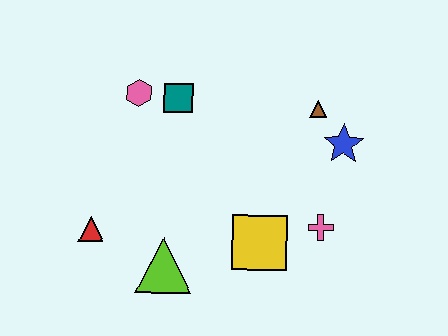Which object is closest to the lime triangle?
The red triangle is closest to the lime triangle.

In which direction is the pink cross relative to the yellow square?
The pink cross is to the right of the yellow square.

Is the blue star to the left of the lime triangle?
No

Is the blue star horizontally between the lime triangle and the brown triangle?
No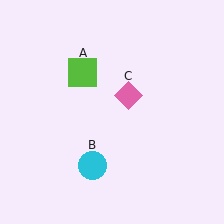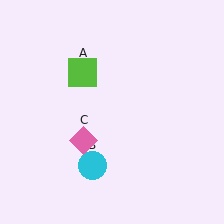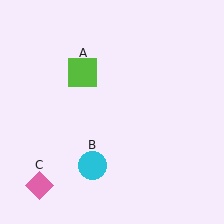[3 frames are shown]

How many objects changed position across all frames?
1 object changed position: pink diamond (object C).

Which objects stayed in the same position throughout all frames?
Lime square (object A) and cyan circle (object B) remained stationary.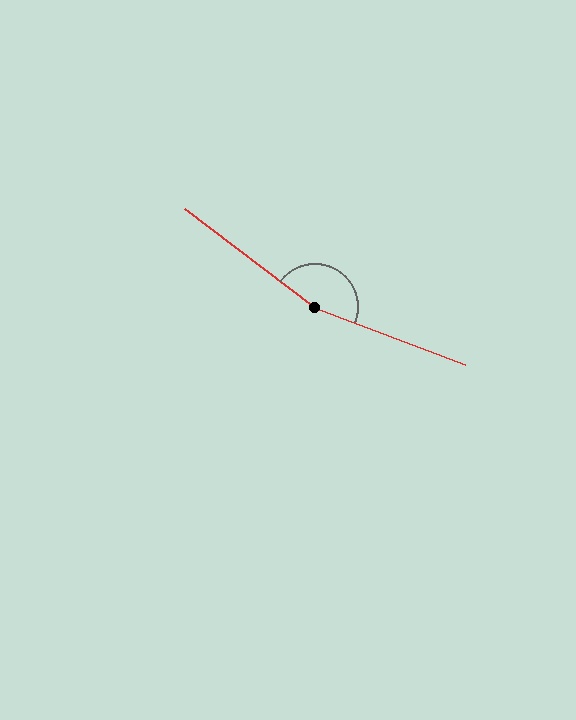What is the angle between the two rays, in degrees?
Approximately 164 degrees.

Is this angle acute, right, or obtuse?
It is obtuse.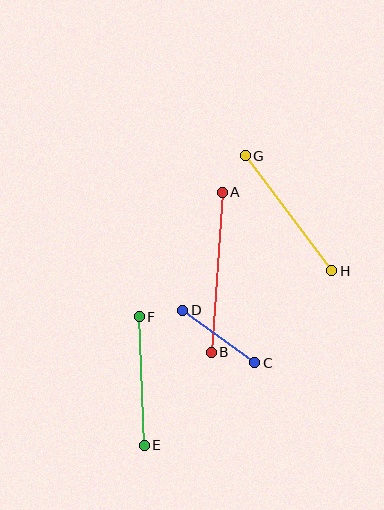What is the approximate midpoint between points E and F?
The midpoint is at approximately (142, 381) pixels.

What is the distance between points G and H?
The distance is approximately 144 pixels.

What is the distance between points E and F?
The distance is approximately 129 pixels.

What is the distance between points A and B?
The distance is approximately 160 pixels.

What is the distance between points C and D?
The distance is approximately 89 pixels.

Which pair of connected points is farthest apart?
Points A and B are farthest apart.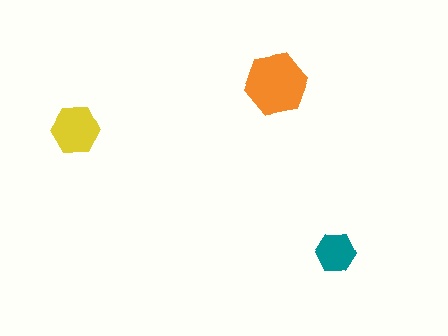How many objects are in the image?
There are 3 objects in the image.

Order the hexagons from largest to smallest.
the orange one, the yellow one, the teal one.